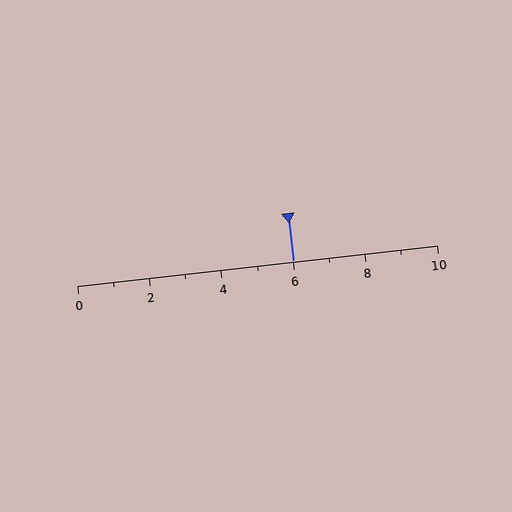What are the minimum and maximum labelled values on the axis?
The axis runs from 0 to 10.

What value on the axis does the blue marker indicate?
The marker indicates approximately 6.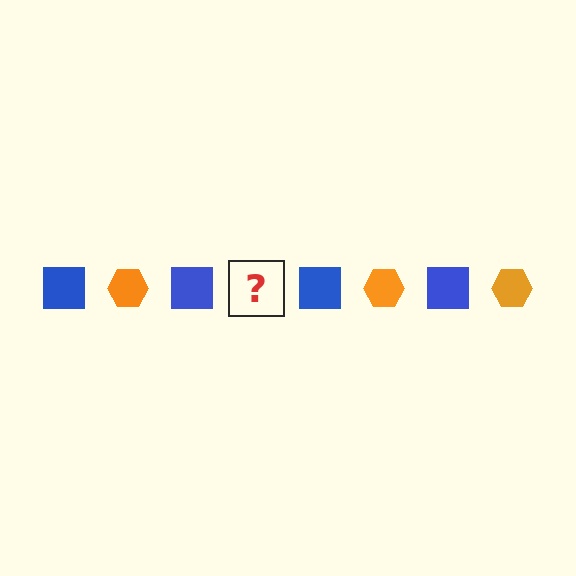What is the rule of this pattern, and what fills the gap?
The rule is that the pattern alternates between blue square and orange hexagon. The gap should be filled with an orange hexagon.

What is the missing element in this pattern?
The missing element is an orange hexagon.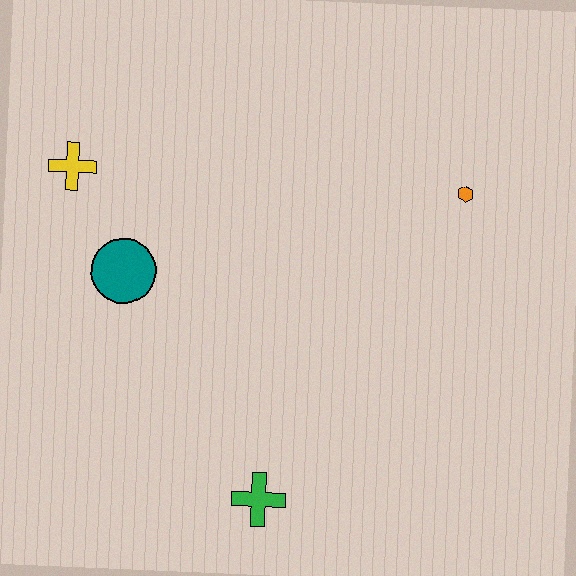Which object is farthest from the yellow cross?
The orange hexagon is farthest from the yellow cross.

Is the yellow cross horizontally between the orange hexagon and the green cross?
No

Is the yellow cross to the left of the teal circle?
Yes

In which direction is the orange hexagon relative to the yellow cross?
The orange hexagon is to the right of the yellow cross.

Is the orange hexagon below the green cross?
No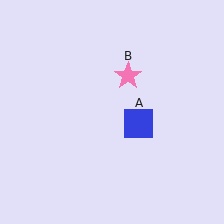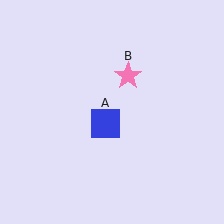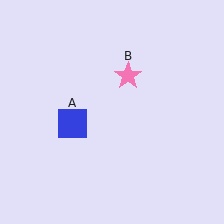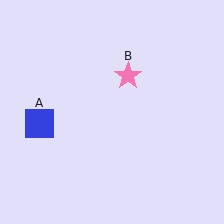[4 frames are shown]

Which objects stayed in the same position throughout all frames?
Pink star (object B) remained stationary.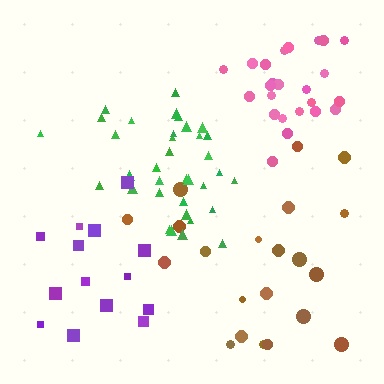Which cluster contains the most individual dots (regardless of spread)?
Green (35).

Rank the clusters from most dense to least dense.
pink, green, purple, brown.